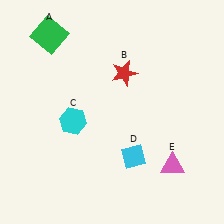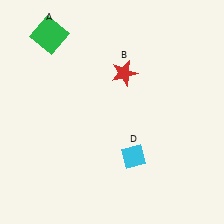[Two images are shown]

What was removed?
The cyan hexagon (C), the pink triangle (E) were removed in Image 2.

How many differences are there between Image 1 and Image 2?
There are 2 differences between the two images.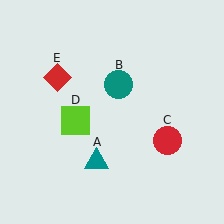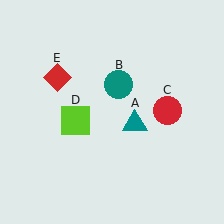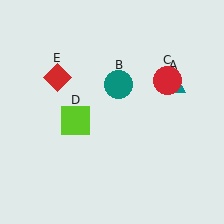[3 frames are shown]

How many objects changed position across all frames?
2 objects changed position: teal triangle (object A), red circle (object C).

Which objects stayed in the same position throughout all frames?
Teal circle (object B) and lime square (object D) and red diamond (object E) remained stationary.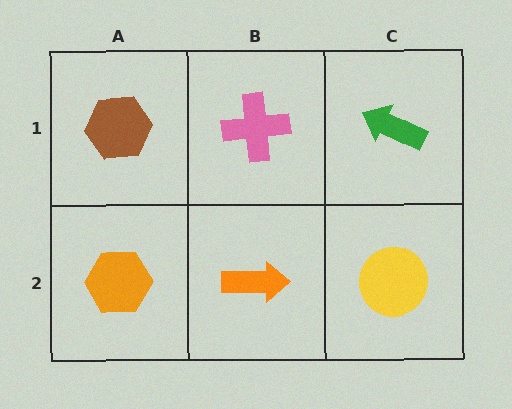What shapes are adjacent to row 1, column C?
A yellow circle (row 2, column C), a pink cross (row 1, column B).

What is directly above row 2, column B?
A pink cross.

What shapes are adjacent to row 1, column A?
An orange hexagon (row 2, column A), a pink cross (row 1, column B).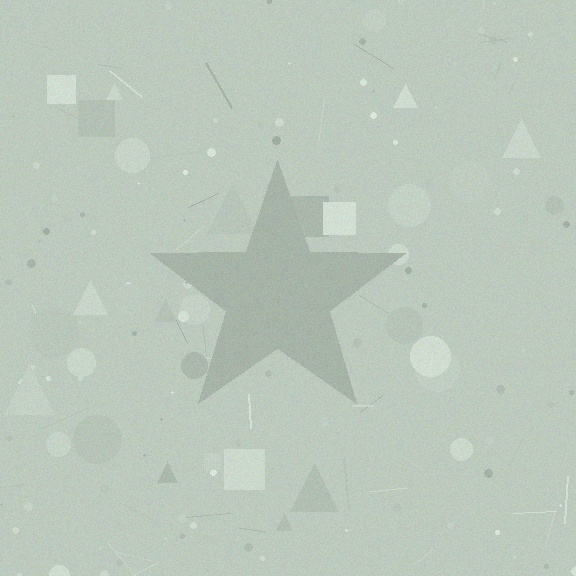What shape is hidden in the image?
A star is hidden in the image.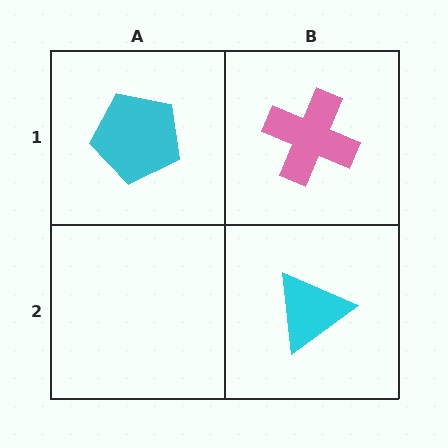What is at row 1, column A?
A cyan pentagon.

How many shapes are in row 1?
2 shapes.